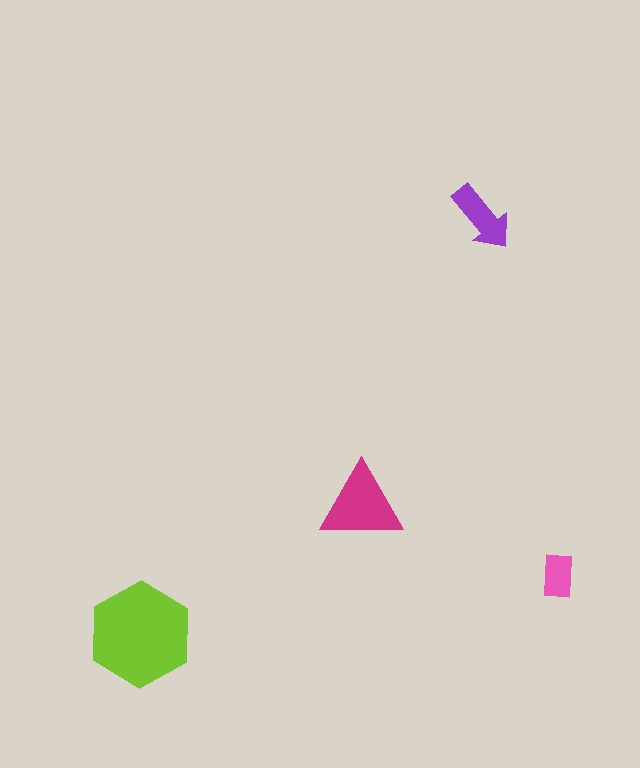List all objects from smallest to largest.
The pink rectangle, the purple arrow, the magenta triangle, the lime hexagon.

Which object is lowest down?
The lime hexagon is bottommost.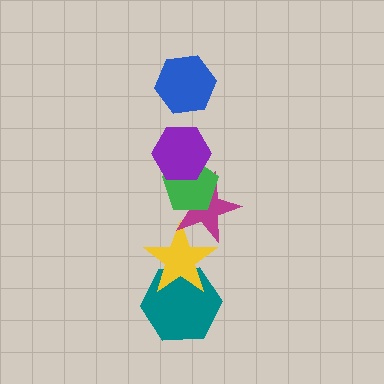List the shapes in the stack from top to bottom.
From top to bottom: the blue hexagon, the purple hexagon, the green pentagon, the magenta star, the yellow star, the teal hexagon.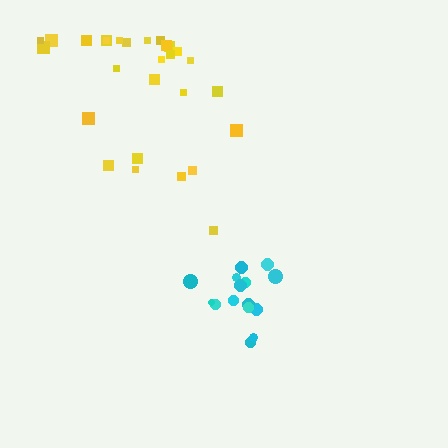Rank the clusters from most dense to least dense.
cyan, yellow.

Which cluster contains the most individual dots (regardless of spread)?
Yellow (28).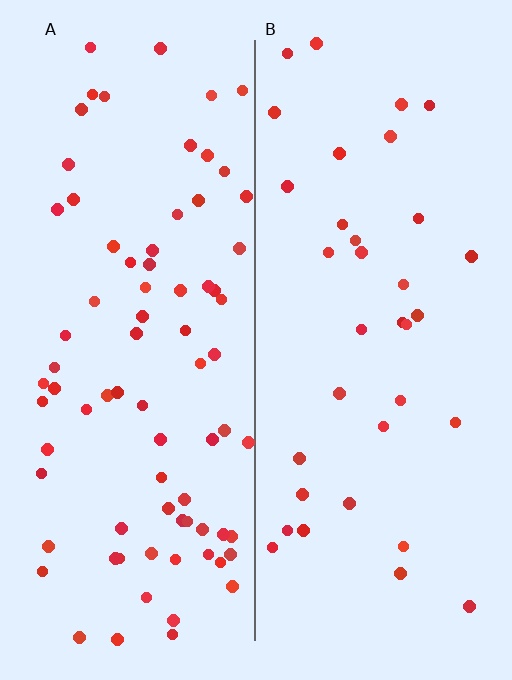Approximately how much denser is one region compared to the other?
Approximately 2.2× — region A over region B.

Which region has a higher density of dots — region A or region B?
A (the left).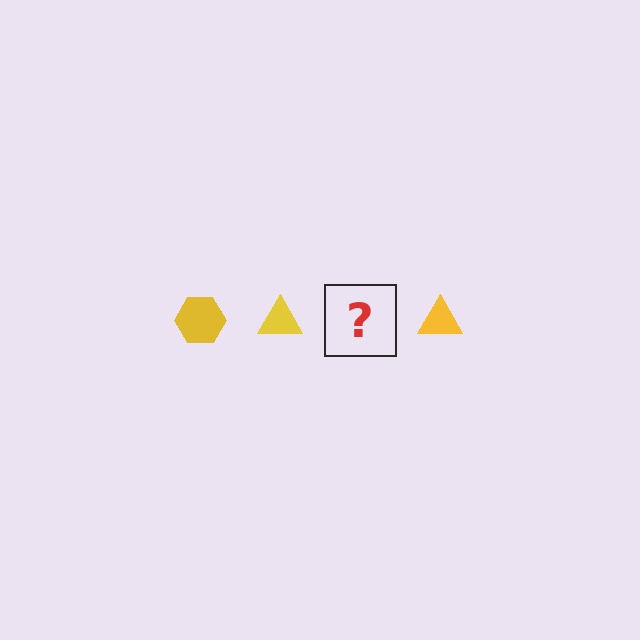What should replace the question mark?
The question mark should be replaced with a yellow hexagon.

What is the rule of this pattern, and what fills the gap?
The rule is that the pattern cycles through hexagon, triangle shapes in yellow. The gap should be filled with a yellow hexagon.